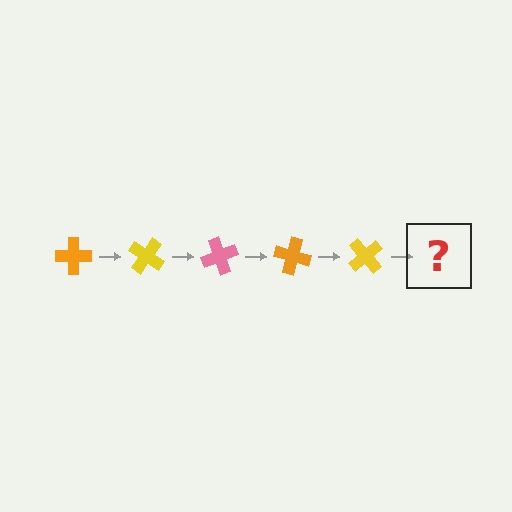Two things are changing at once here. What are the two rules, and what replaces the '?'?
The two rules are that it rotates 35 degrees each step and the color cycles through orange, yellow, and pink. The '?' should be a pink cross, rotated 175 degrees from the start.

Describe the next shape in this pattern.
It should be a pink cross, rotated 175 degrees from the start.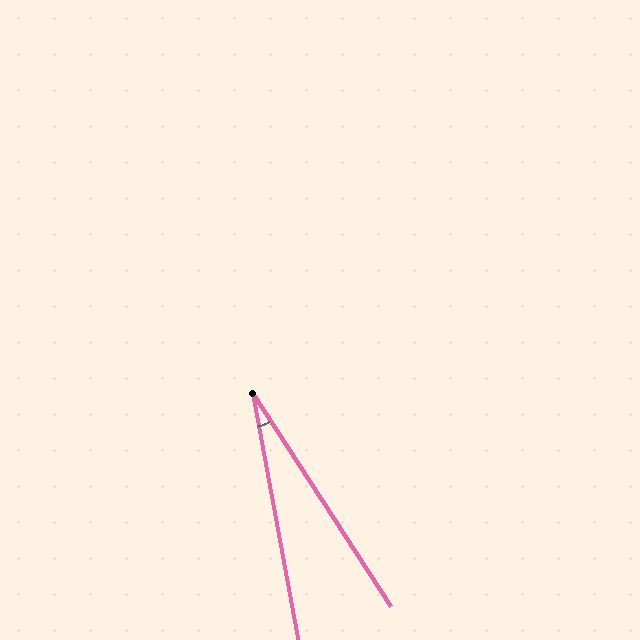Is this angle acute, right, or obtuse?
It is acute.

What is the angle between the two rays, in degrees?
Approximately 23 degrees.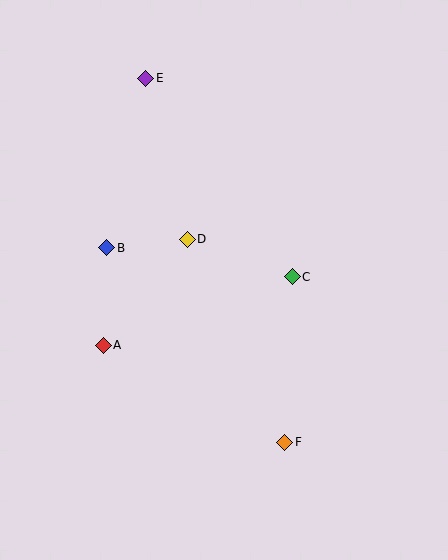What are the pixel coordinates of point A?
Point A is at (103, 345).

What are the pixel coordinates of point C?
Point C is at (292, 277).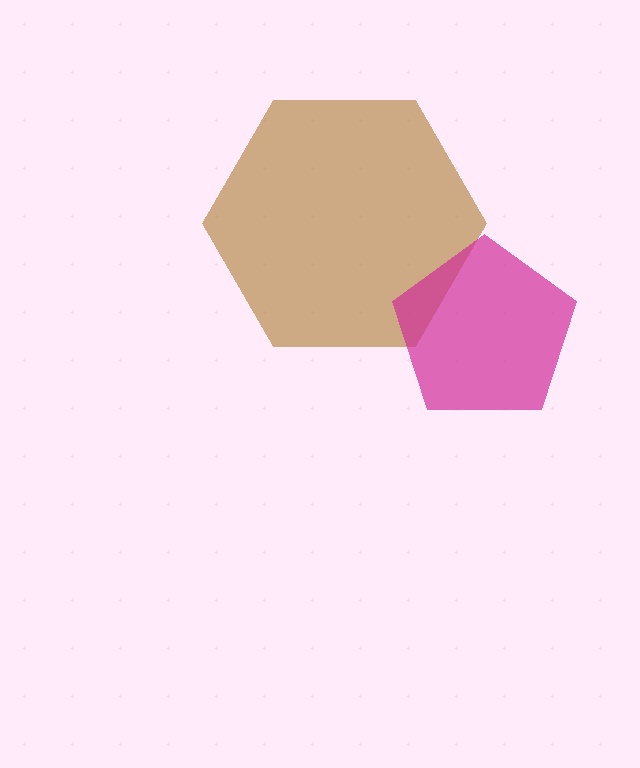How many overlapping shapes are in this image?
There are 2 overlapping shapes in the image.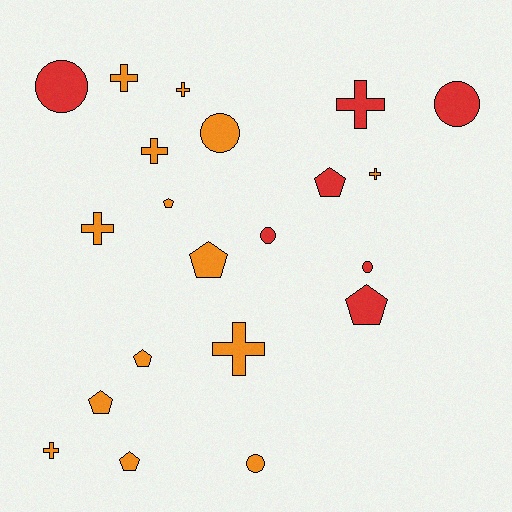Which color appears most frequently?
Orange, with 14 objects.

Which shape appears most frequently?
Cross, with 8 objects.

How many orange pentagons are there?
There are 5 orange pentagons.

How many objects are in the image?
There are 21 objects.